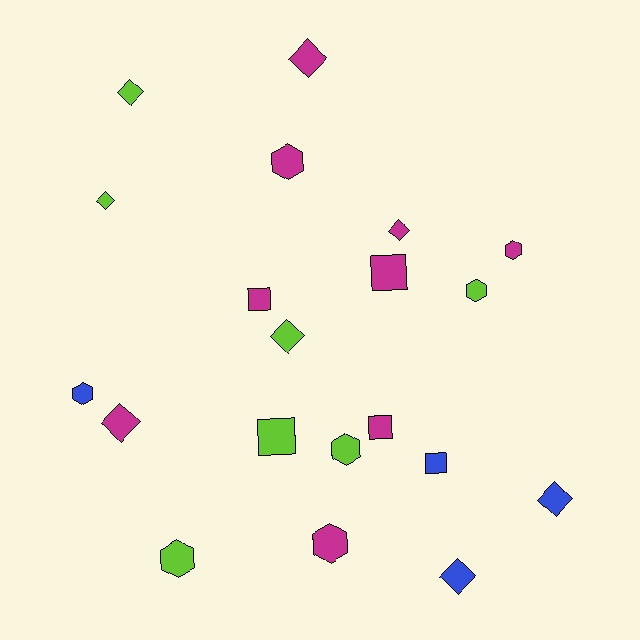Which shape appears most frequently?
Diamond, with 8 objects.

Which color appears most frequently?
Magenta, with 9 objects.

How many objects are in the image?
There are 20 objects.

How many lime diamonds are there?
There are 3 lime diamonds.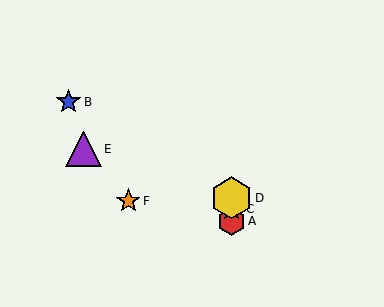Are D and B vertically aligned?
No, D is at x≈231 and B is at x≈68.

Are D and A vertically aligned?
Yes, both are at x≈231.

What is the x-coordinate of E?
Object E is at x≈83.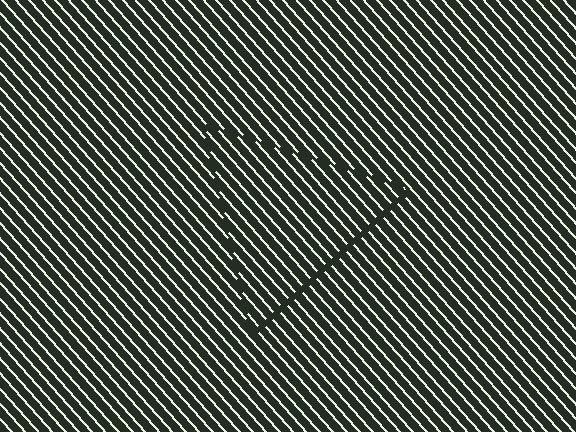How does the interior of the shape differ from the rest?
The interior of the shape contains the same grating, shifted by half a period — the contour is defined by the phase discontinuity where line-ends from the inner and outer gratings abut.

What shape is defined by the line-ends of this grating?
An illusory triangle. The interior of the shape contains the same grating, shifted by half a period — the contour is defined by the phase discontinuity where line-ends from the inner and outer gratings abut.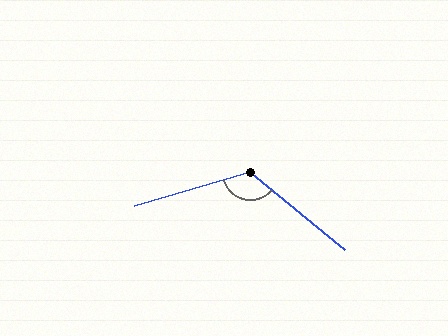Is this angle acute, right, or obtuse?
It is obtuse.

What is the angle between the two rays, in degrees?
Approximately 125 degrees.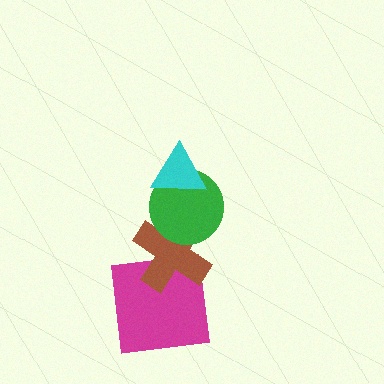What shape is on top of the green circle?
The cyan triangle is on top of the green circle.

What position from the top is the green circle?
The green circle is 2nd from the top.